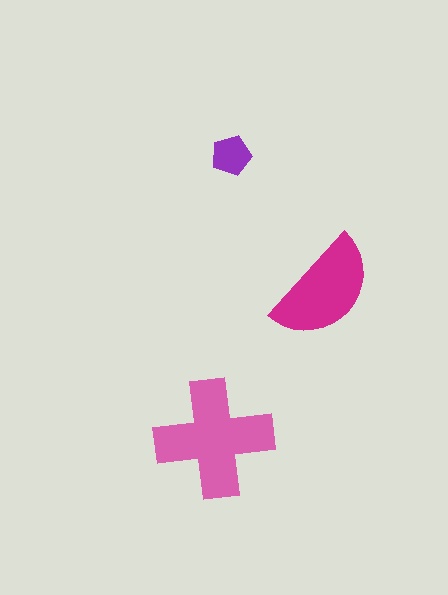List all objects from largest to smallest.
The pink cross, the magenta semicircle, the purple pentagon.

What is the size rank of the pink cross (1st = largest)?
1st.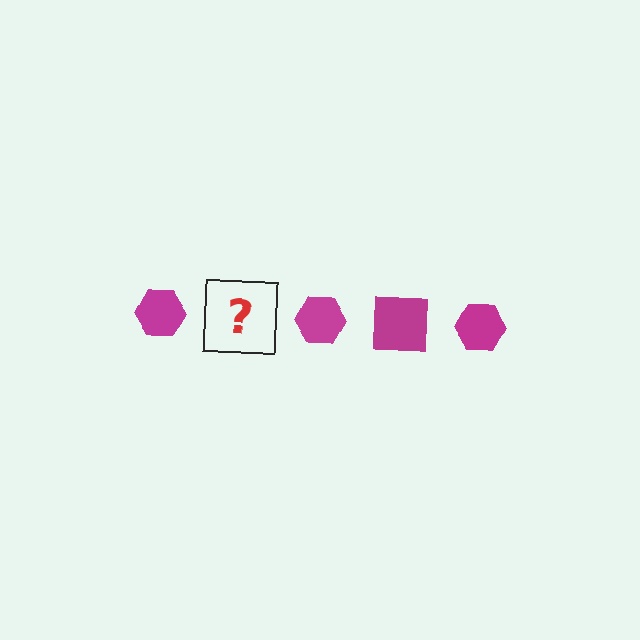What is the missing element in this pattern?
The missing element is a magenta square.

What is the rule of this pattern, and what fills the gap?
The rule is that the pattern cycles through hexagon, square shapes in magenta. The gap should be filled with a magenta square.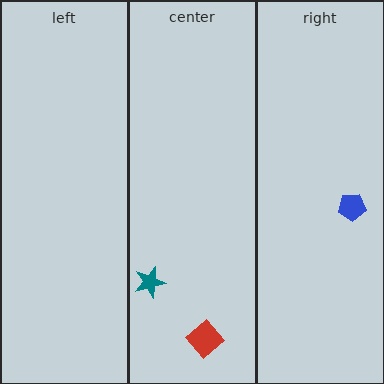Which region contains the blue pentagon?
The right region.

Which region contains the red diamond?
The center region.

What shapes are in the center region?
The red diamond, the teal star.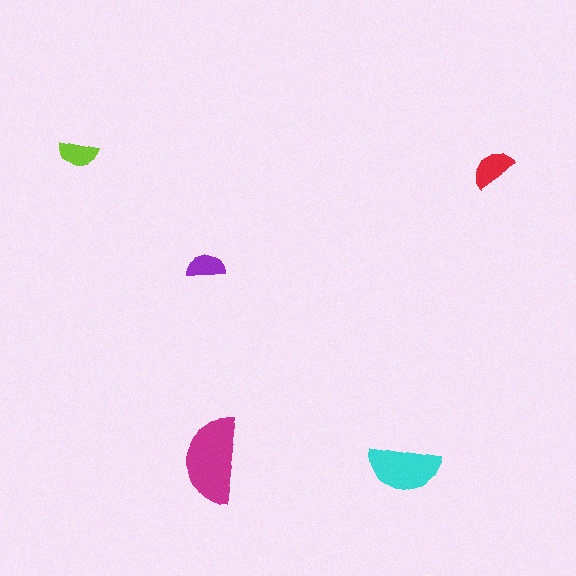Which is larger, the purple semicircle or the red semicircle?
The red one.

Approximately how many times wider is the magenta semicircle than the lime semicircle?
About 2 times wider.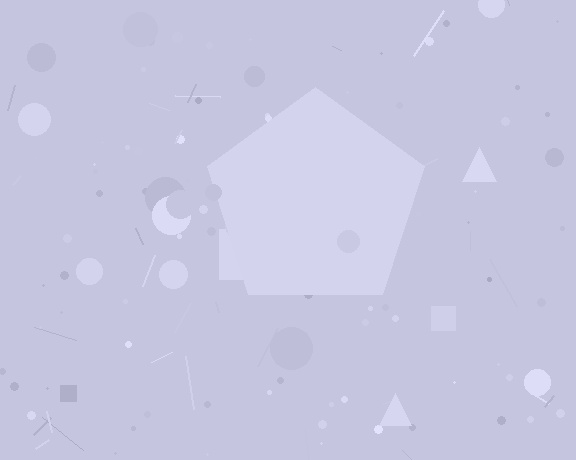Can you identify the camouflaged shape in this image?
The camouflaged shape is a pentagon.